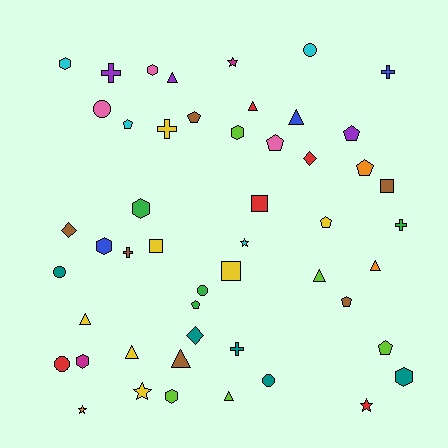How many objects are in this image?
There are 50 objects.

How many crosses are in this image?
There are 6 crosses.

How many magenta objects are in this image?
There are 2 magenta objects.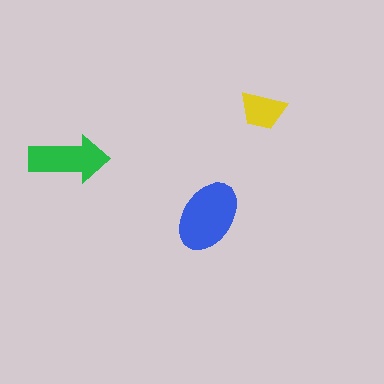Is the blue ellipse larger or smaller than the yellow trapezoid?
Larger.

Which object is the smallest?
The yellow trapezoid.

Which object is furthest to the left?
The green arrow is leftmost.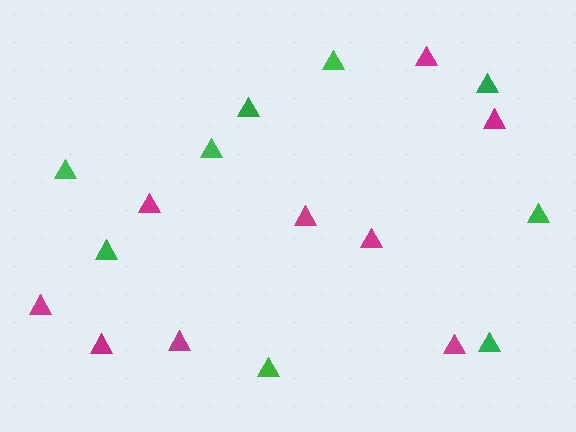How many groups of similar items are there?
There are 2 groups: one group of green triangles (9) and one group of magenta triangles (9).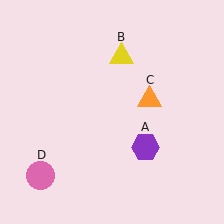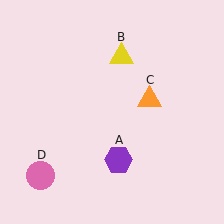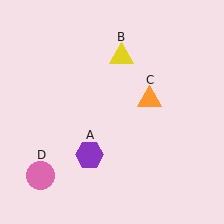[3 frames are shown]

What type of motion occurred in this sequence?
The purple hexagon (object A) rotated clockwise around the center of the scene.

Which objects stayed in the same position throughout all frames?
Yellow triangle (object B) and orange triangle (object C) and pink circle (object D) remained stationary.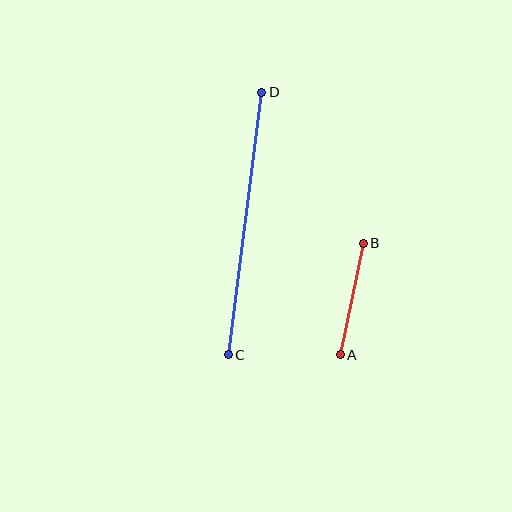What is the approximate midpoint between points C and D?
The midpoint is at approximately (245, 224) pixels.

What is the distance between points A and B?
The distance is approximately 114 pixels.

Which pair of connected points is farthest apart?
Points C and D are farthest apart.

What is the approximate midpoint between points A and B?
The midpoint is at approximately (352, 299) pixels.